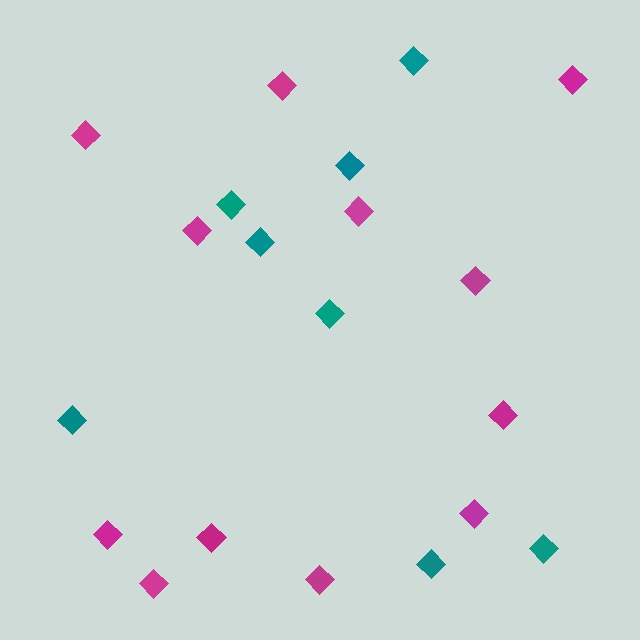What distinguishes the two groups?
There are 2 groups: one group of teal diamonds (8) and one group of magenta diamonds (12).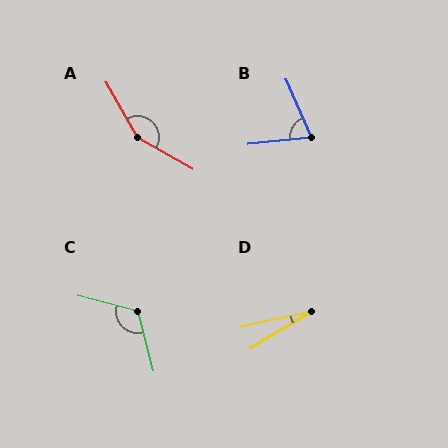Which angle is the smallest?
D, at approximately 19 degrees.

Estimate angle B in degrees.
Approximately 72 degrees.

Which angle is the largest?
A, at approximately 149 degrees.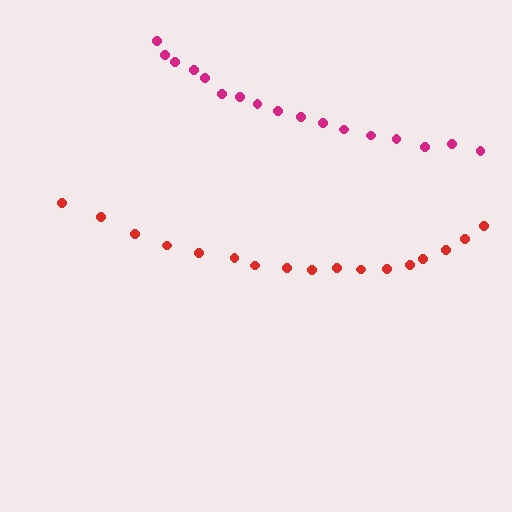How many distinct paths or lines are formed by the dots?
There are 2 distinct paths.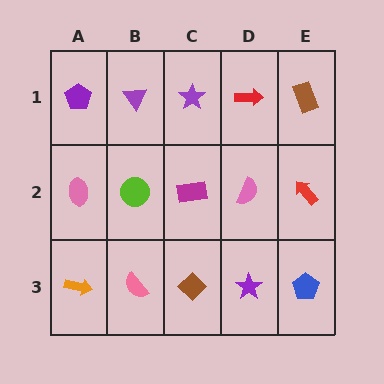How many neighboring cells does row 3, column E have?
2.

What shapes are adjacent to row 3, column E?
A red arrow (row 2, column E), a purple star (row 3, column D).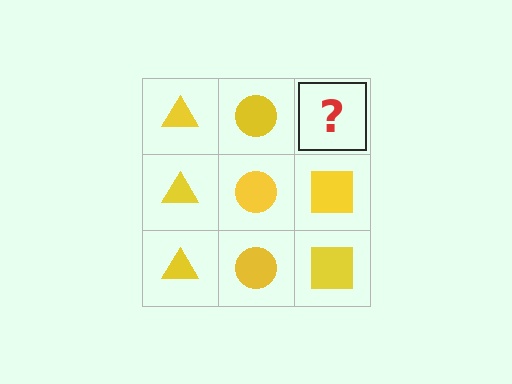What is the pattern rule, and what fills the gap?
The rule is that each column has a consistent shape. The gap should be filled with a yellow square.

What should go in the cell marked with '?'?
The missing cell should contain a yellow square.